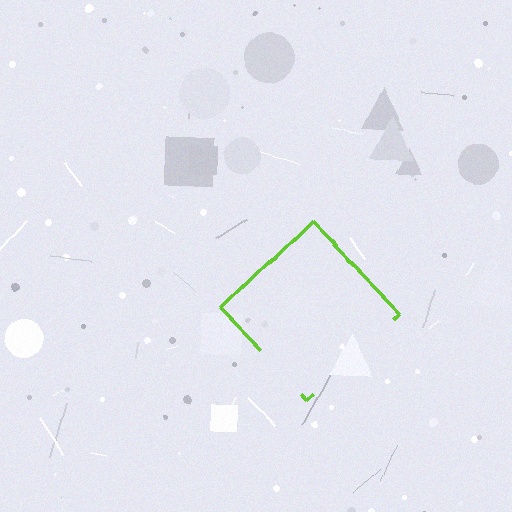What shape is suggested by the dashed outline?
The dashed outline suggests a diamond.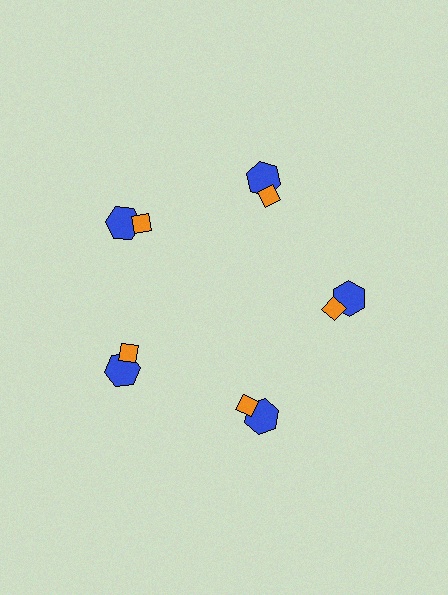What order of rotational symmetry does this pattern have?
This pattern has 5-fold rotational symmetry.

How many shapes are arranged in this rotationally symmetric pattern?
There are 10 shapes, arranged in 5 groups of 2.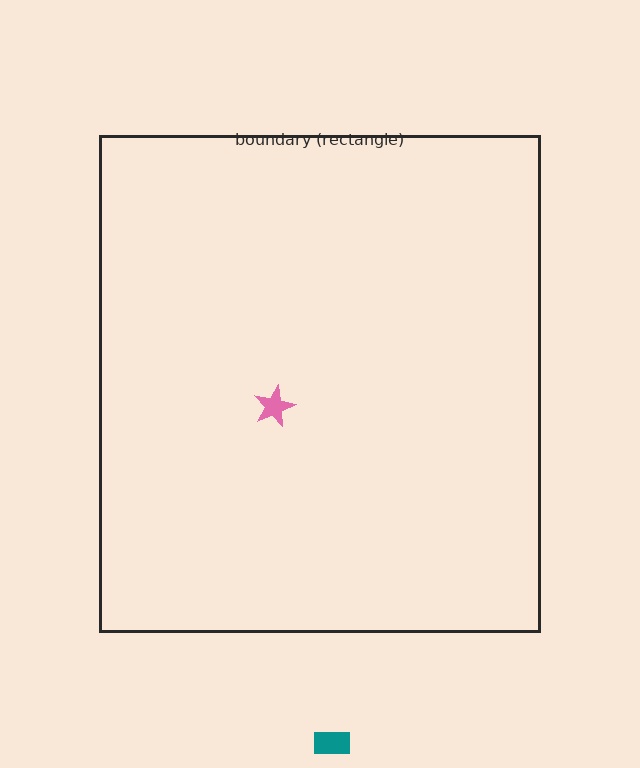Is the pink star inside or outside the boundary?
Inside.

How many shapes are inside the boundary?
1 inside, 1 outside.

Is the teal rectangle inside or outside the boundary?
Outside.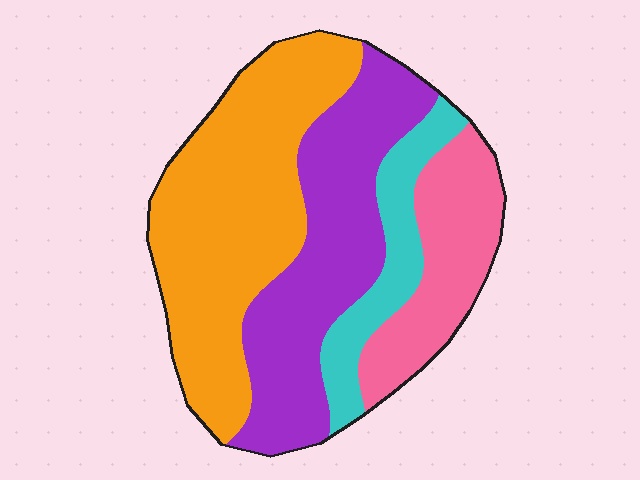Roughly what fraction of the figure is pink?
Pink takes up between a sixth and a third of the figure.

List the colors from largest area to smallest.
From largest to smallest: orange, purple, pink, cyan.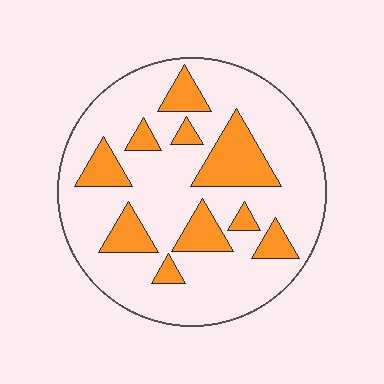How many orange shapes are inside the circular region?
10.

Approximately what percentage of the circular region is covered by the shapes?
Approximately 25%.